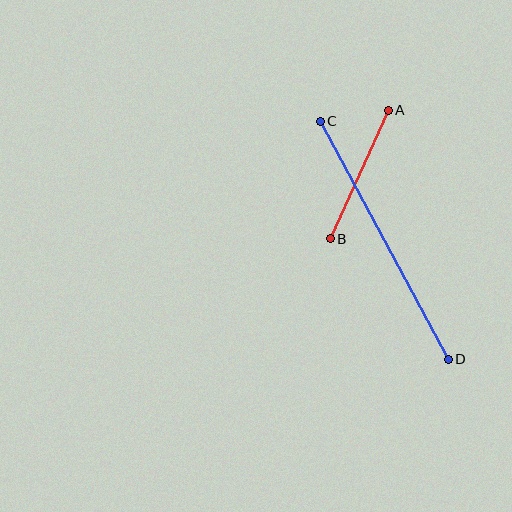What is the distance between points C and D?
The distance is approximately 270 pixels.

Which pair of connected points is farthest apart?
Points C and D are farthest apart.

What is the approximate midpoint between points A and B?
The midpoint is at approximately (359, 175) pixels.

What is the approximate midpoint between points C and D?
The midpoint is at approximately (384, 240) pixels.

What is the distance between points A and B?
The distance is approximately 141 pixels.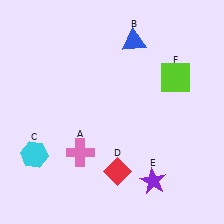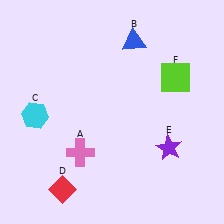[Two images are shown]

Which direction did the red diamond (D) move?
The red diamond (D) moved left.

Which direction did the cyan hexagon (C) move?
The cyan hexagon (C) moved up.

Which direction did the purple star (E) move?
The purple star (E) moved up.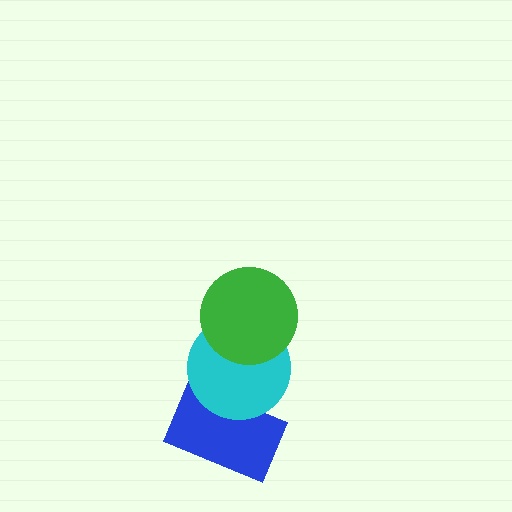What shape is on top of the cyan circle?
The green circle is on top of the cyan circle.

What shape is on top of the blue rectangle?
The cyan circle is on top of the blue rectangle.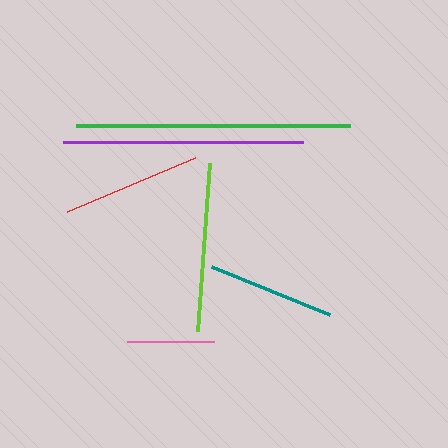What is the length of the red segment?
The red segment is approximately 138 pixels long.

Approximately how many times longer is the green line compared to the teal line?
The green line is approximately 2.1 times the length of the teal line.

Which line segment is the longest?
The green line is the longest at approximately 274 pixels.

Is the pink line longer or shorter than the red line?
The red line is longer than the pink line.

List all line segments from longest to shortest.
From longest to shortest: green, purple, lime, red, teal, pink.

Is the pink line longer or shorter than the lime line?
The lime line is longer than the pink line.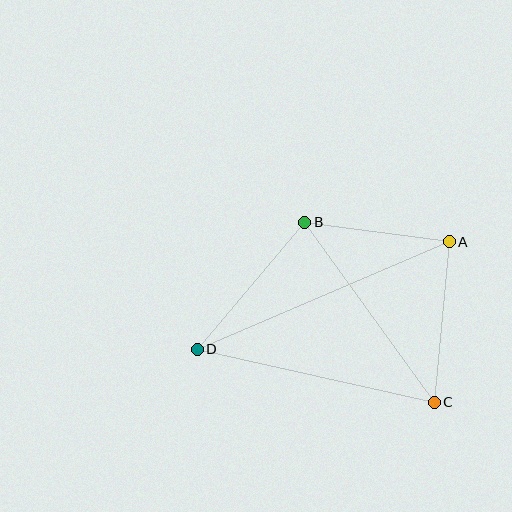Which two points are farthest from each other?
Points A and D are farthest from each other.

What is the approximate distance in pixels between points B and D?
The distance between B and D is approximately 166 pixels.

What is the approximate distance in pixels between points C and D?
The distance between C and D is approximately 243 pixels.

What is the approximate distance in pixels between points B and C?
The distance between B and C is approximately 221 pixels.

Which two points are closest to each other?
Points A and B are closest to each other.